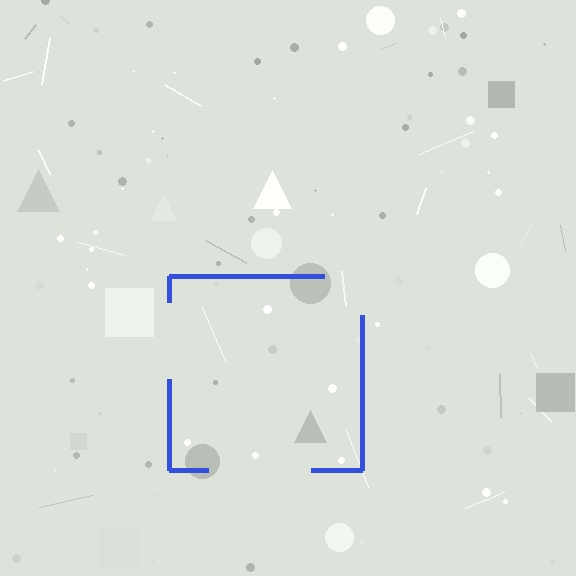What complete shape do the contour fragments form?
The contour fragments form a square.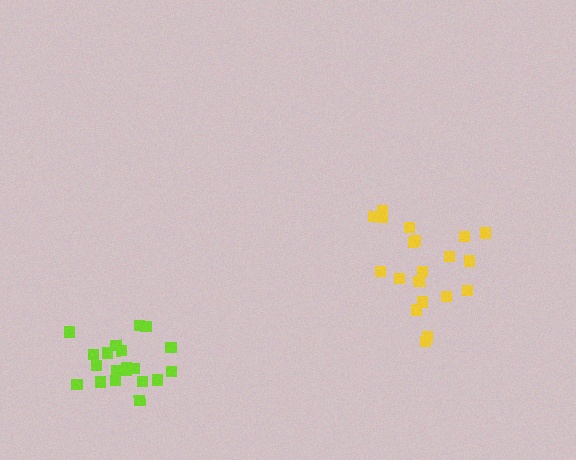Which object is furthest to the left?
The lime cluster is leftmost.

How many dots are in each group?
Group 1: 20 dots, Group 2: 20 dots (40 total).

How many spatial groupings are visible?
There are 2 spatial groupings.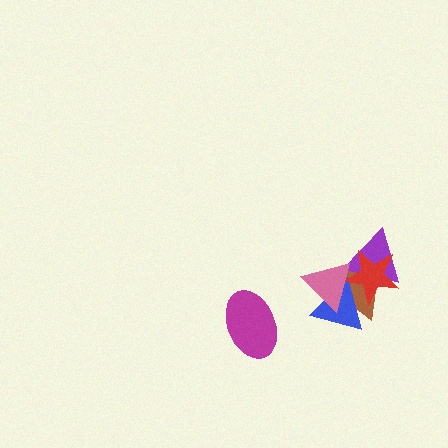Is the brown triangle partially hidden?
Yes, it is partially covered by another shape.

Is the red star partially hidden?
Yes, it is partially covered by another shape.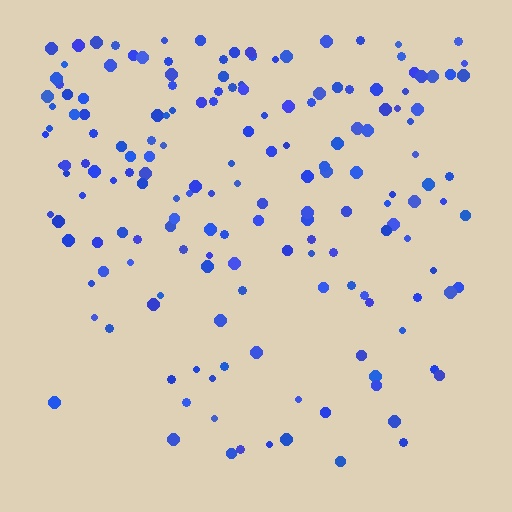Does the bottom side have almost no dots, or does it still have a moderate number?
Still a moderate number, just noticeably fewer than the top.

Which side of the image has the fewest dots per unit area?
The bottom.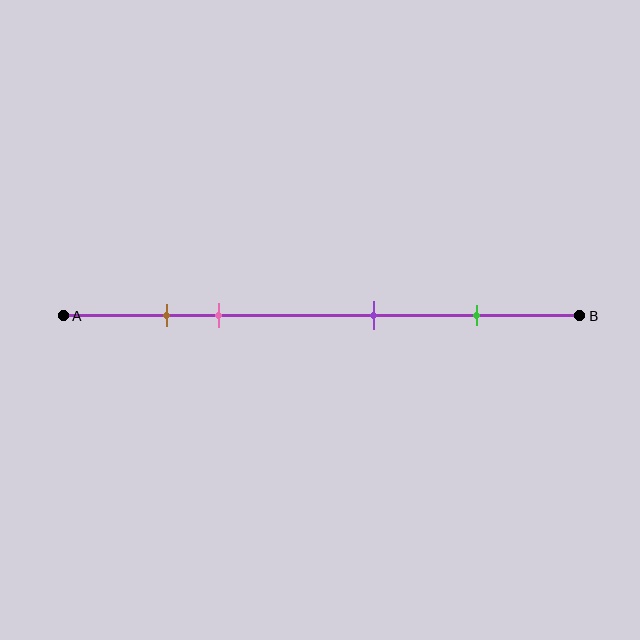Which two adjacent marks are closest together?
The brown and pink marks are the closest adjacent pair.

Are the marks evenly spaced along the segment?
No, the marks are not evenly spaced.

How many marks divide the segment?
There are 4 marks dividing the segment.